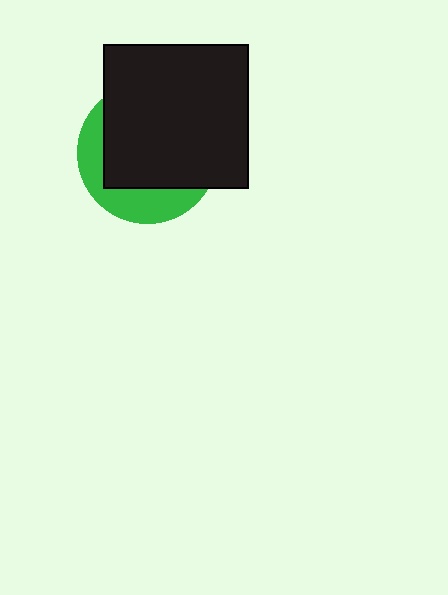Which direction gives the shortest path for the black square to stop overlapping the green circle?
Moving toward the upper-right gives the shortest separation.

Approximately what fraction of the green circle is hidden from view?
Roughly 69% of the green circle is hidden behind the black square.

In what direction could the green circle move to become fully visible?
The green circle could move toward the lower-left. That would shift it out from behind the black square entirely.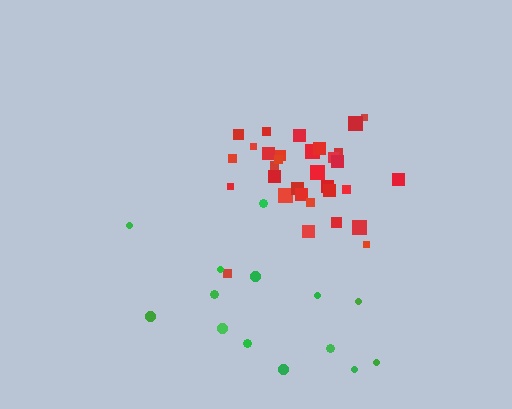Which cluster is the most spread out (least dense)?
Green.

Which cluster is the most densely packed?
Red.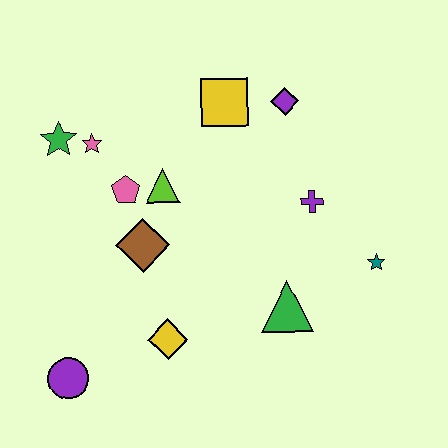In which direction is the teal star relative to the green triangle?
The teal star is to the right of the green triangle.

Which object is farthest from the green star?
The teal star is farthest from the green star.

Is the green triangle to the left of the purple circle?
No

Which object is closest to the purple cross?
The teal star is closest to the purple cross.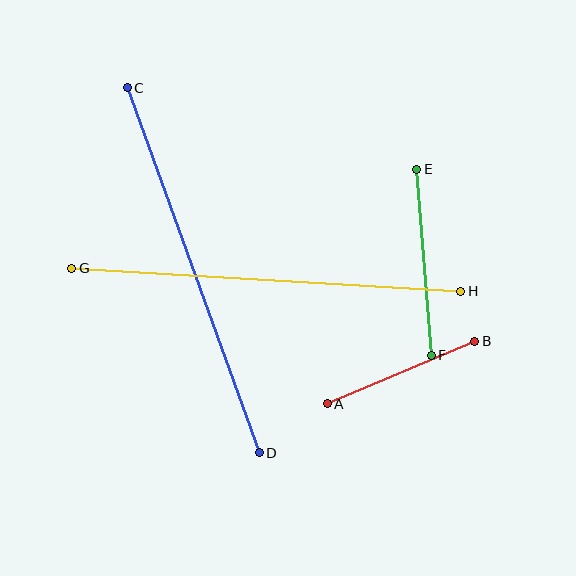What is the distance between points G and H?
The distance is approximately 390 pixels.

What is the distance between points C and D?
The distance is approximately 388 pixels.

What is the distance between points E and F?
The distance is approximately 186 pixels.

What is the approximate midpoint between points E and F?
The midpoint is at approximately (424, 262) pixels.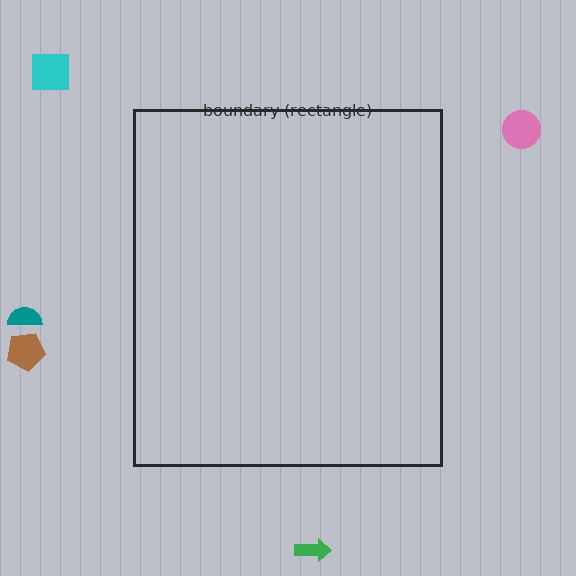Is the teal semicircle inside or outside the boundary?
Outside.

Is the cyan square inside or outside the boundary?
Outside.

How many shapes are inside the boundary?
0 inside, 5 outside.